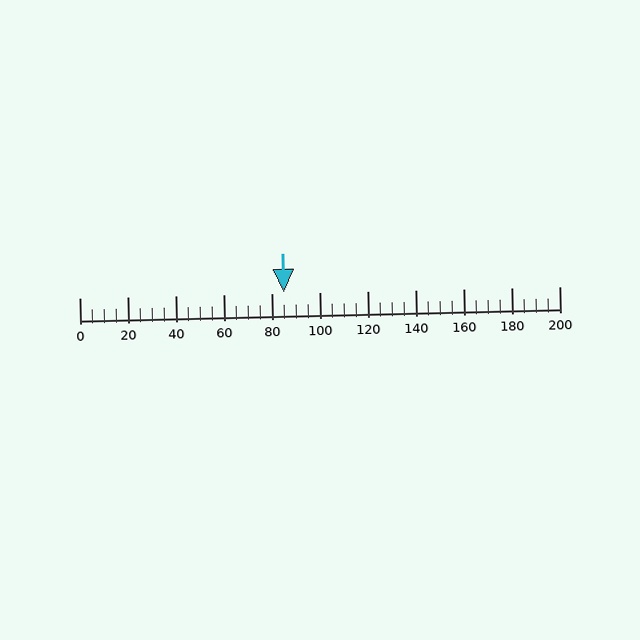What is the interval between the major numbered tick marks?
The major tick marks are spaced 20 units apart.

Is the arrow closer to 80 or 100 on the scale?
The arrow is closer to 80.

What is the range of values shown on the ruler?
The ruler shows values from 0 to 200.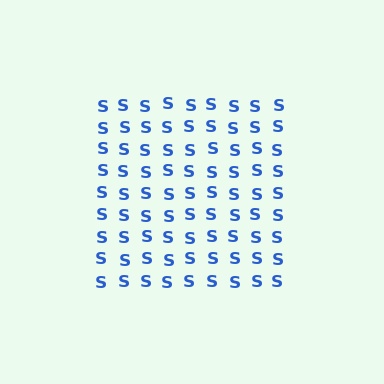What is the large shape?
The large shape is a square.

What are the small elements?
The small elements are letter S's.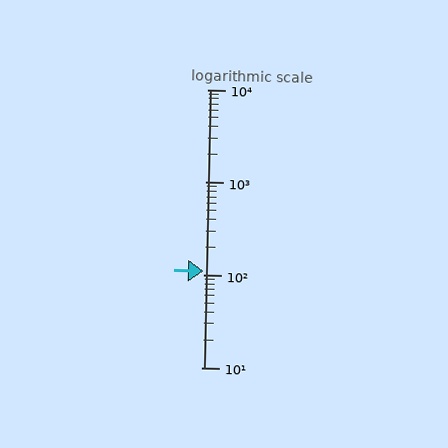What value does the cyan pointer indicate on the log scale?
The pointer indicates approximately 110.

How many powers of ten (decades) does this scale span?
The scale spans 3 decades, from 10 to 10000.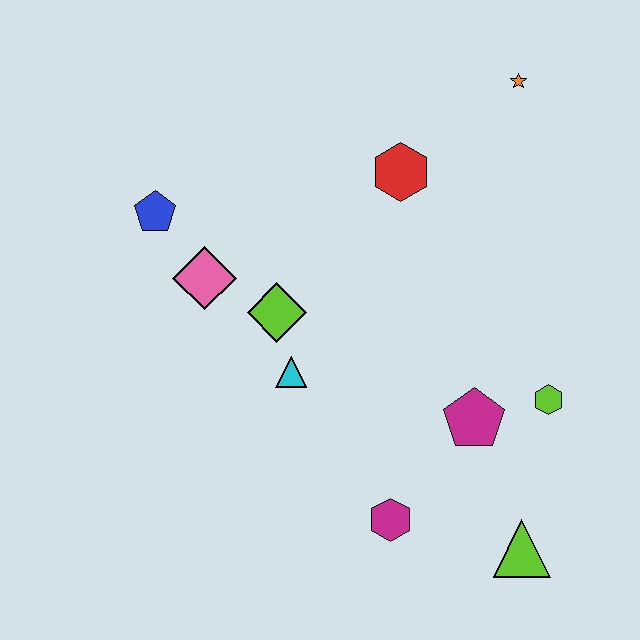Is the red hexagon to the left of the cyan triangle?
No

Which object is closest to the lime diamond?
The cyan triangle is closest to the lime diamond.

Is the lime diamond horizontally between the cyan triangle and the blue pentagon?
Yes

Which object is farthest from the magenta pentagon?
The blue pentagon is farthest from the magenta pentagon.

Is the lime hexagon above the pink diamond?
No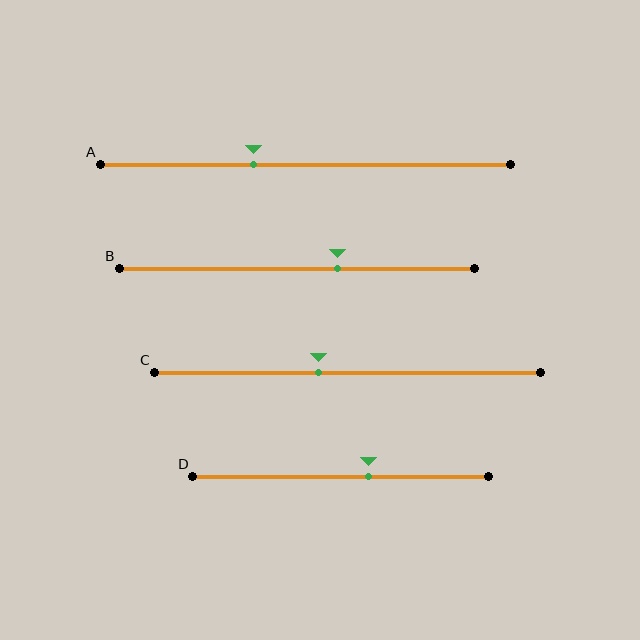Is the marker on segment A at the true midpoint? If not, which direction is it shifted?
No, the marker on segment A is shifted to the left by about 13% of the segment length.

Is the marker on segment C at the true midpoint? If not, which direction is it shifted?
No, the marker on segment C is shifted to the left by about 8% of the segment length.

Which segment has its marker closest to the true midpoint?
Segment C has its marker closest to the true midpoint.